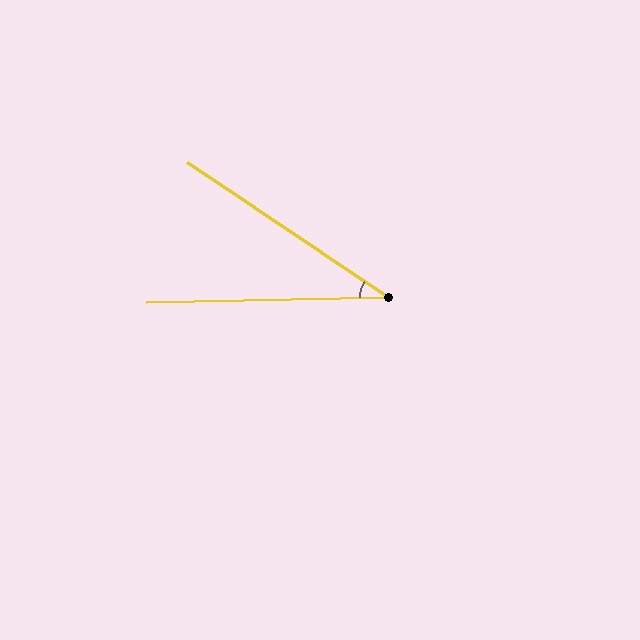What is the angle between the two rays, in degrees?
Approximately 35 degrees.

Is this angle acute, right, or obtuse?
It is acute.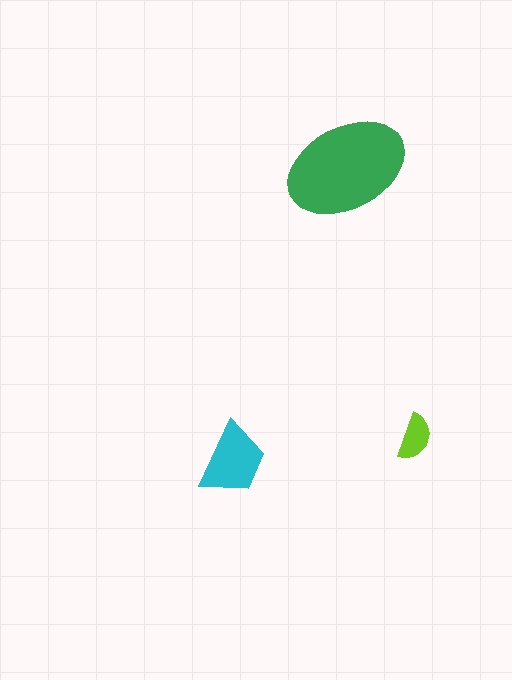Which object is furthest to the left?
The cyan trapezoid is leftmost.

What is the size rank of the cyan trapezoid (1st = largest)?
2nd.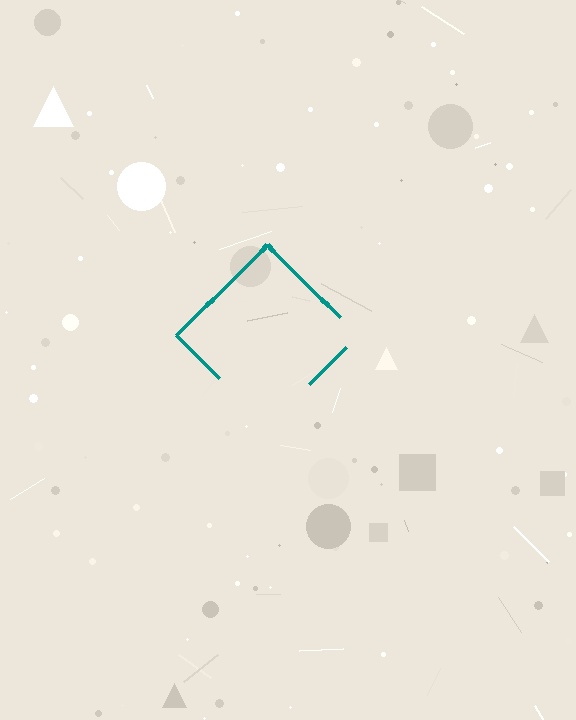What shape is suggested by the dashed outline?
The dashed outline suggests a diamond.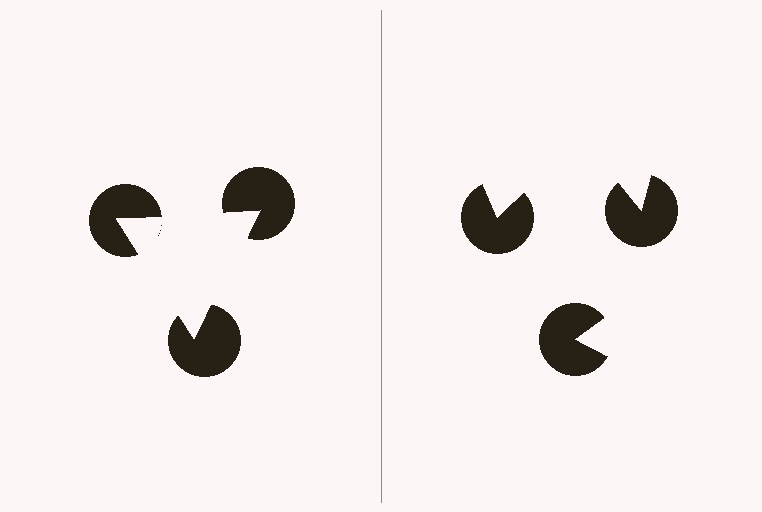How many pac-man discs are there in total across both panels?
6 — 3 on each side.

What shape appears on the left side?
An illusory triangle.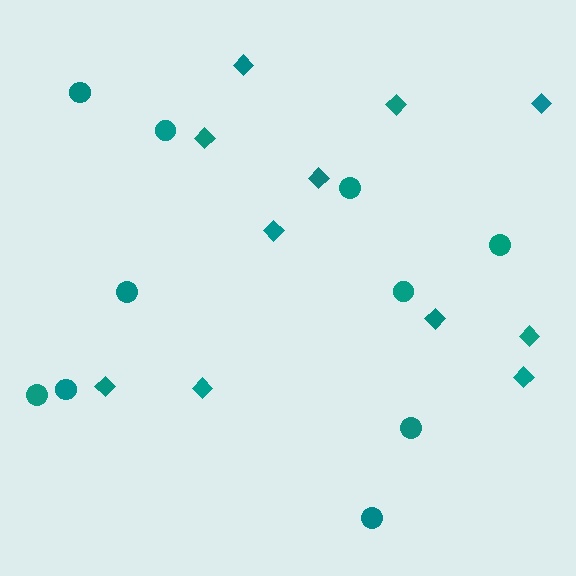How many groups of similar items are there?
There are 2 groups: one group of diamonds (11) and one group of circles (10).